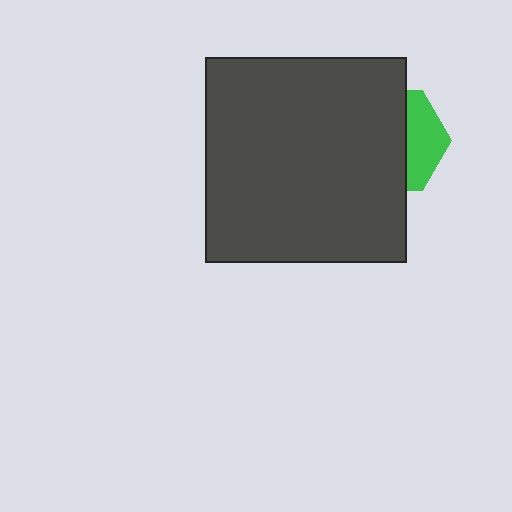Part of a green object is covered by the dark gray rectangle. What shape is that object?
It is a hexagon.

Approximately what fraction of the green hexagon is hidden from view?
Roughly 66% of the green hexagon is hidden behind the dark gray rectangle.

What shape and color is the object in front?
The object in front is a dark gray rectangle.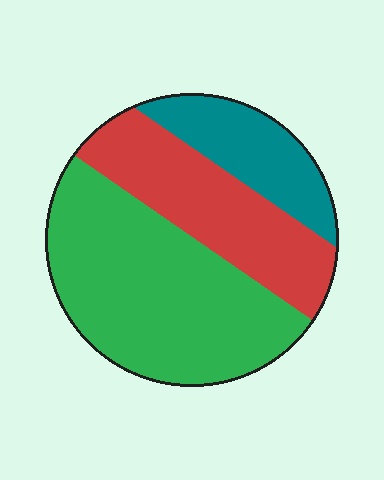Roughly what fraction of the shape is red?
Red covers around 30% of the shape.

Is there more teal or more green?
Green.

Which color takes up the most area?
Green, at roughly 50%.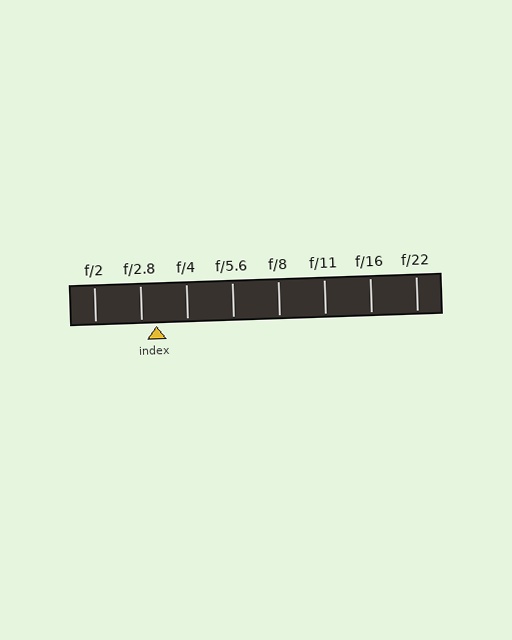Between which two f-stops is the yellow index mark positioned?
The index mark is between f/2.8 and f/4.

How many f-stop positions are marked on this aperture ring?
There are 8 f-stop positions marked.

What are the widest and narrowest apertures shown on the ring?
The widest aperture shown is f/2 and the narrowest is f/22.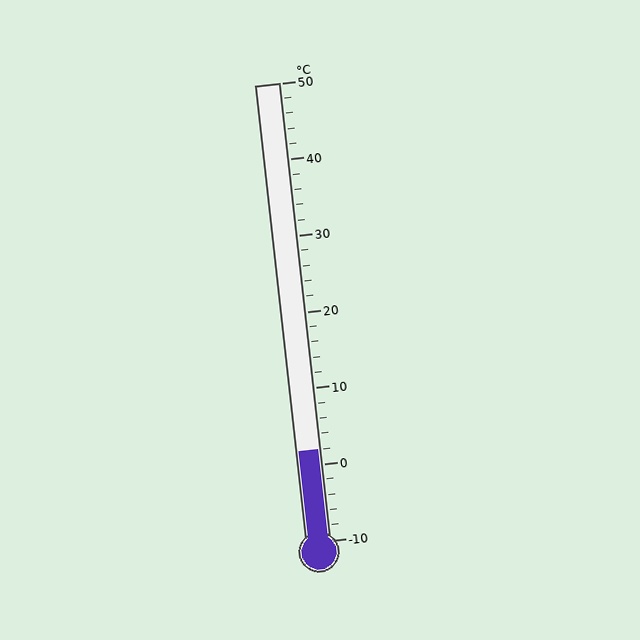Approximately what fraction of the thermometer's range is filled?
The thermometer is filled to approximately 20% of its range.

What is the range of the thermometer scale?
The thermometer scale ranges from -10°C to 50°C.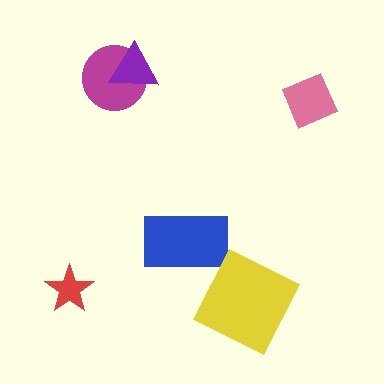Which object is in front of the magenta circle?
The purple triangle is in front of the magenta circle.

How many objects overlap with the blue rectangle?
0 objects overlap with the blue rectangle.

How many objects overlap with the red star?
0 objects overlap with the red star.